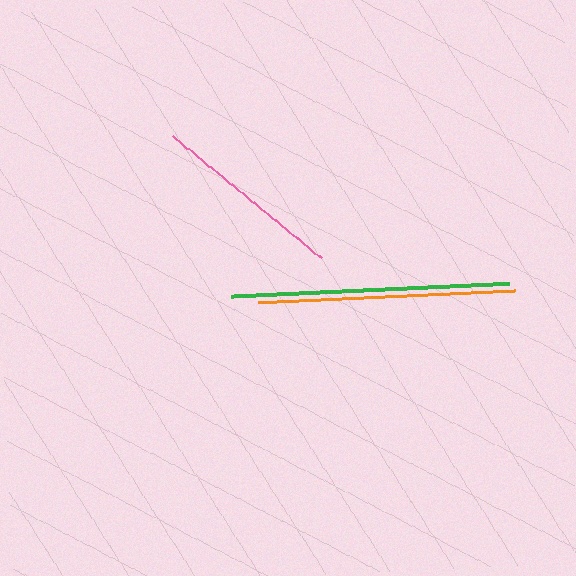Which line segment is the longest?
The green line is the longest at approximately 278 pixels.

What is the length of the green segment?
The green segment is approximately 278 pixels long.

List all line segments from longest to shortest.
From longest to shortest: green, orange, pink.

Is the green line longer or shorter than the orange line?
The green line is longer than the orange line.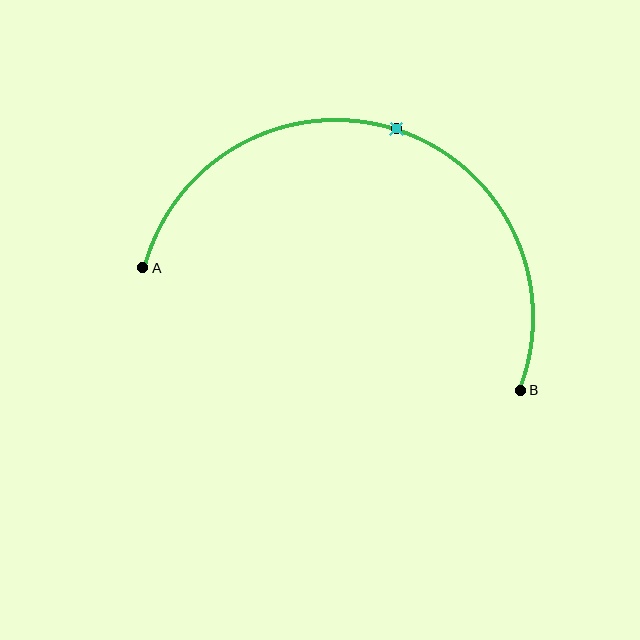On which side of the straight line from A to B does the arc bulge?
The arc bulges above the straight line connecting A and B.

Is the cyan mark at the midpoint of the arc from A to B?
Yes. The cyan mark lies on the arc at equal arc-length from both A and B — it is the arc midpoint.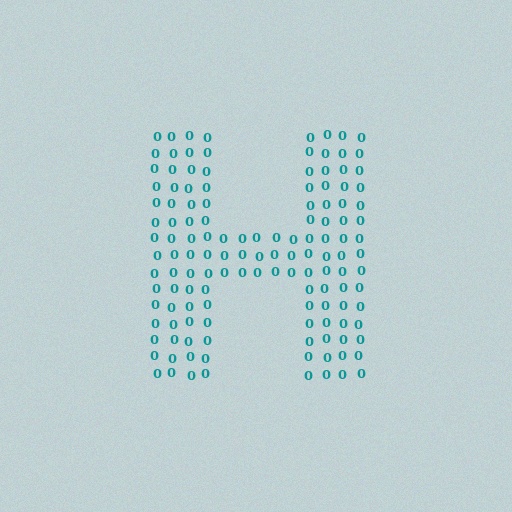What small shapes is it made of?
It is made of small digit 0's.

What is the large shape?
The large shape is the letter H.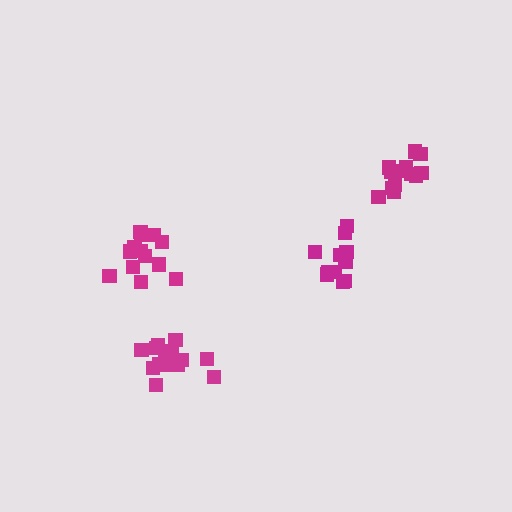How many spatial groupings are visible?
There are 4 spatial groupings.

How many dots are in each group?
Group 1: 15 dots, Group 2: 13 dots, Group 3: 13 dots, Group 4: 12 dots (53 total).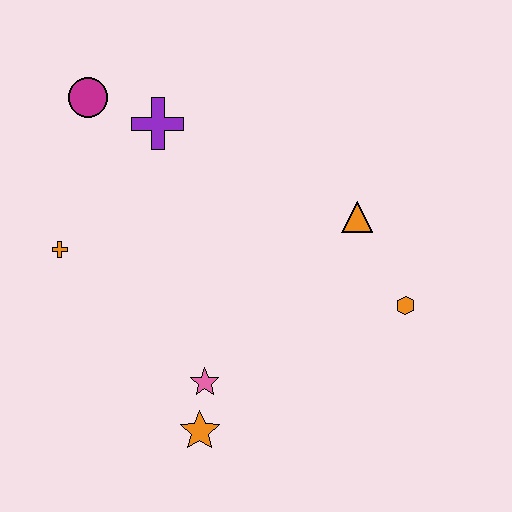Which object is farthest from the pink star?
The magenta circle is farthest from the pink star.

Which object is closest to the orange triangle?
The orange hexagon is closest to the orange triangle.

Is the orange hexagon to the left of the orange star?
No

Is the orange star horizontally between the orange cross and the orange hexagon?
Yes